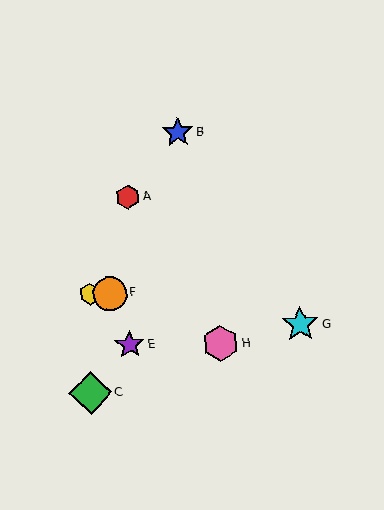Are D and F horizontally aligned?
Yes, both are at y≈294.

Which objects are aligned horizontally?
Objects D, F are aligned horizontally.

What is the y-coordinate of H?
Object H is at y≈344.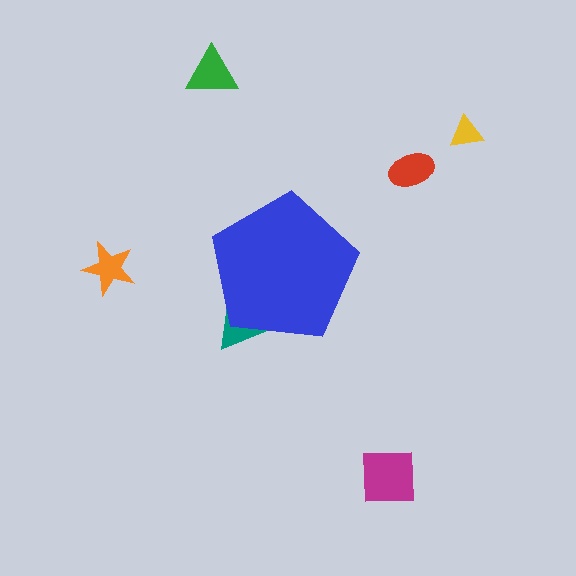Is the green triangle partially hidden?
No, the green triangle is fully visible.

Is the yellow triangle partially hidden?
No, the yellow triangle is fully visible.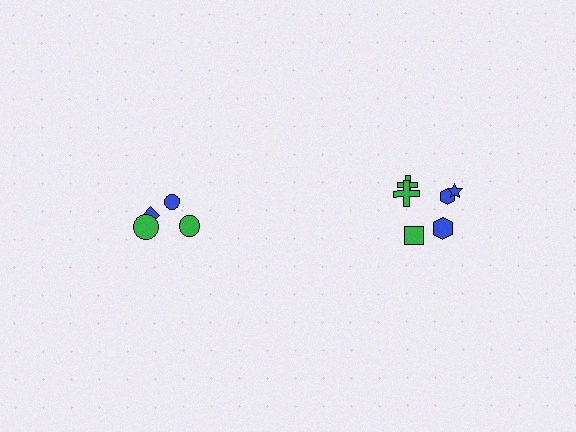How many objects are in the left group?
There are 4 objects.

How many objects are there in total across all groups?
There are 10 objects.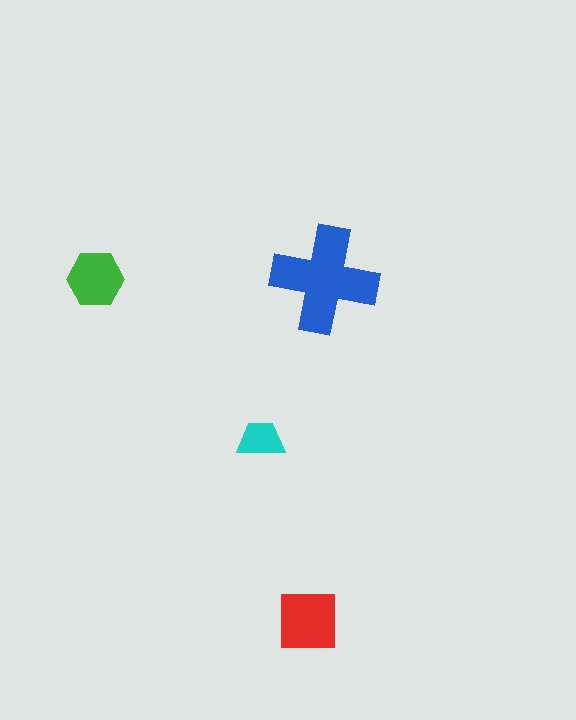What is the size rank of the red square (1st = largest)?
2nd.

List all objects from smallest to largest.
The cyan trapezoid, the green hexagon, the red square, the blue cross.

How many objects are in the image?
There are 4 objects in the image.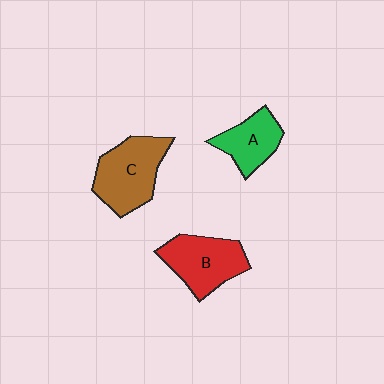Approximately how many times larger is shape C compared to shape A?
Approximately 1.5 times.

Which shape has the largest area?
Shape C (brown).